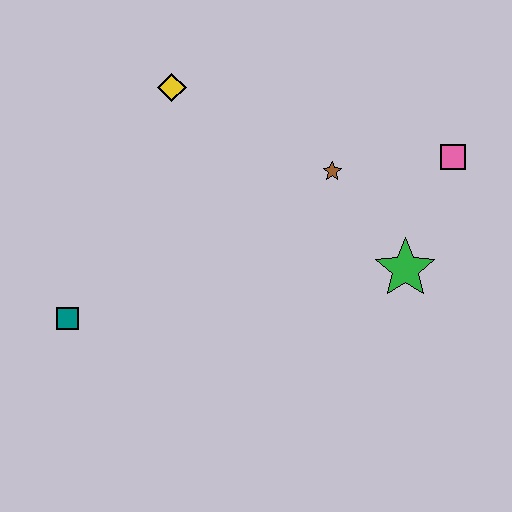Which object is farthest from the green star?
The teal square is farthest from the green star.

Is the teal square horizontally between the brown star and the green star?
No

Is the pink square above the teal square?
Yes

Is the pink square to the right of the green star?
Yes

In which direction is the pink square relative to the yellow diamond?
The pink square is to the right of the yellow diamond.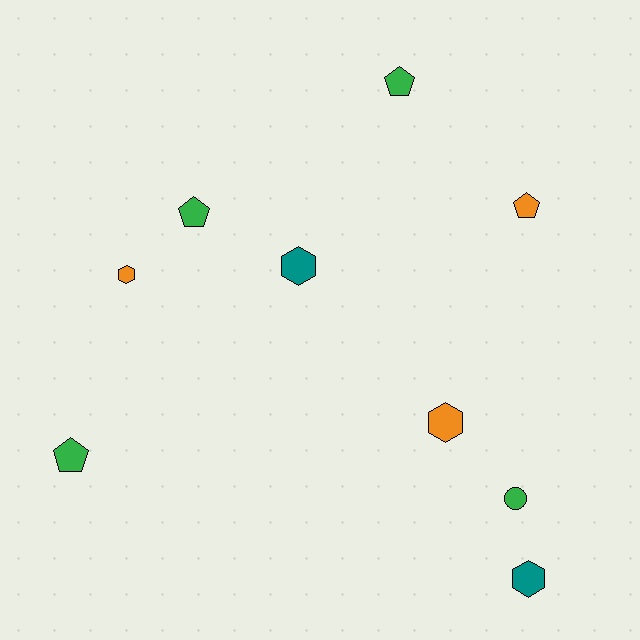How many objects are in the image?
There are 9 objects.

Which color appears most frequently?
Green, with 4 objects.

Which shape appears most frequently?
Hexagon, with 4 objects.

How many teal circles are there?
There are no teal circles.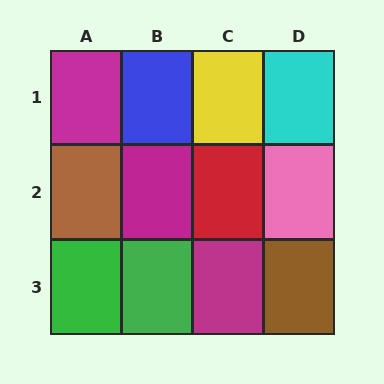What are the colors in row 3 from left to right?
Green, green, magenta, brown.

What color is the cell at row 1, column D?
Cyan.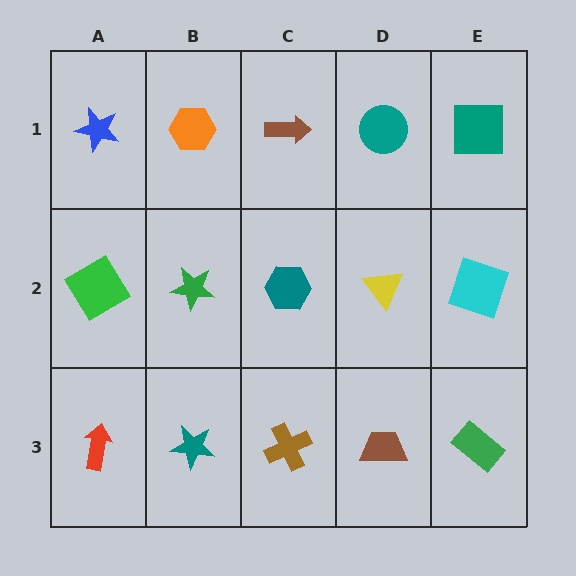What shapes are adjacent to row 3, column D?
A yellow triangle (row 2, column D), a brown cross (row 3, column C), a green rectangle (row 3, column E).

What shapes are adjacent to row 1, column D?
A yellow triangle (row 2, column D), a brown arrow (row 1, column C), a teal square (row 1, column E).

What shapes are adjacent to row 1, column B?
A green star (row 2, column B), a blue star (row 1, column A), a brown arrow (row 1, column C).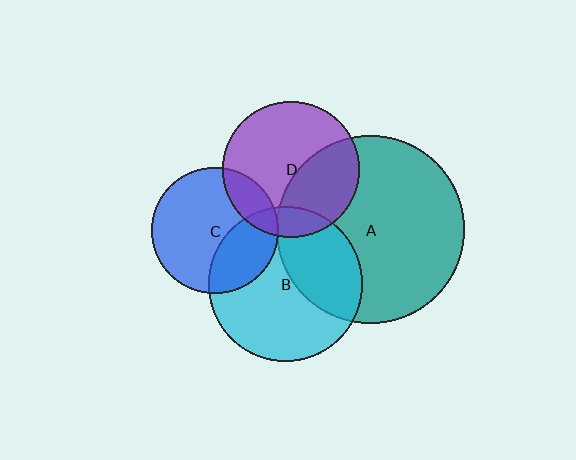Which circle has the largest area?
Circle A (teal).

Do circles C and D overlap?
Yes.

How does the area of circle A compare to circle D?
Approximately 1.9 times.